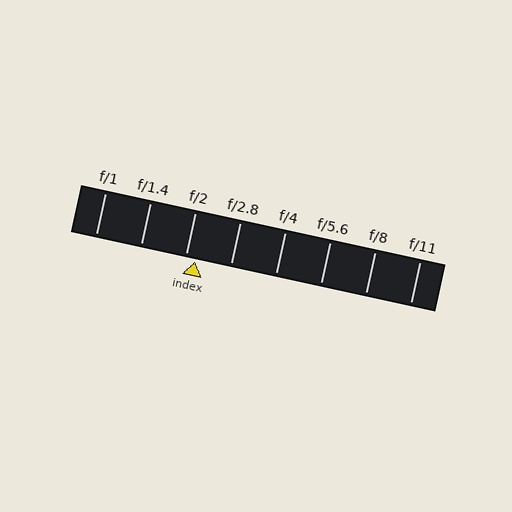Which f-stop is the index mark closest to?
The index mark is closest to f/2.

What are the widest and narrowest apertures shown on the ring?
The widest aperture shown is f/1 and the narrowest is f/11.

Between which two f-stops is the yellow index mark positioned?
The index mark is between f/2 and f/2.8.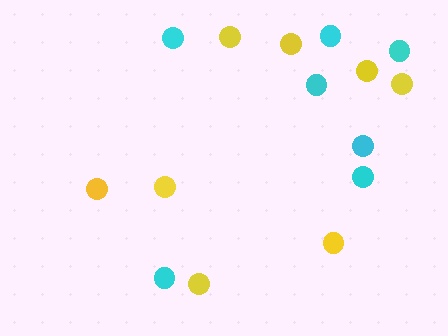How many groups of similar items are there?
There are 2 groups: one group of yellow circles (8) and one group of cyan circles (7).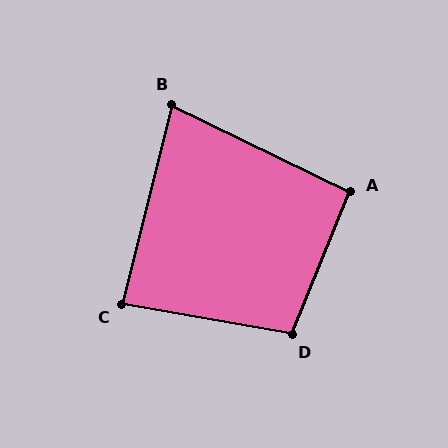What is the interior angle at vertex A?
Approximately 94 degrees (approximately right).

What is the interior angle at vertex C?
Approximately 86 degrees (approximately right).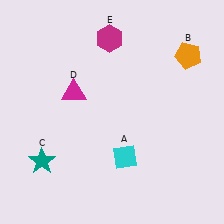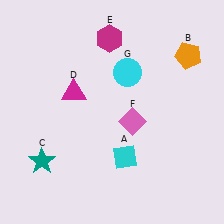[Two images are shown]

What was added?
A pink diamond (F), a cyan circle (G) were added in Image 2.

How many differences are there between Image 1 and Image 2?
There are 2 differences between the two images.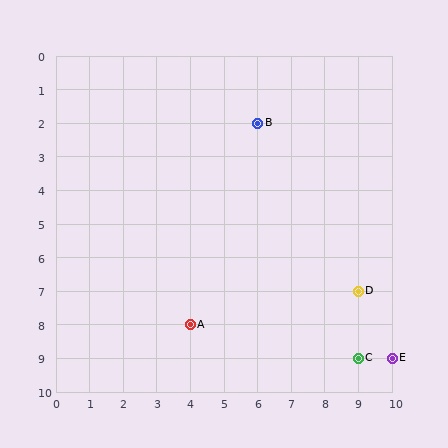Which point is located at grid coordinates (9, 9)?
Point C is at (9, 9).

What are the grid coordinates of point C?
Point C is at grid coordinates (9, 9).